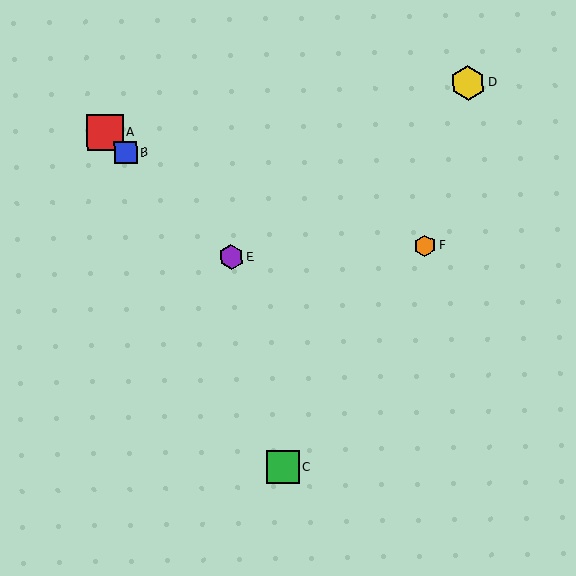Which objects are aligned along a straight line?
Objects A, B, E are aligned along a straight line.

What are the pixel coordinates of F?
Object F is at (425, 246).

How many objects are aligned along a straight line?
3 objects (A, B, E) are aligned along a straight line.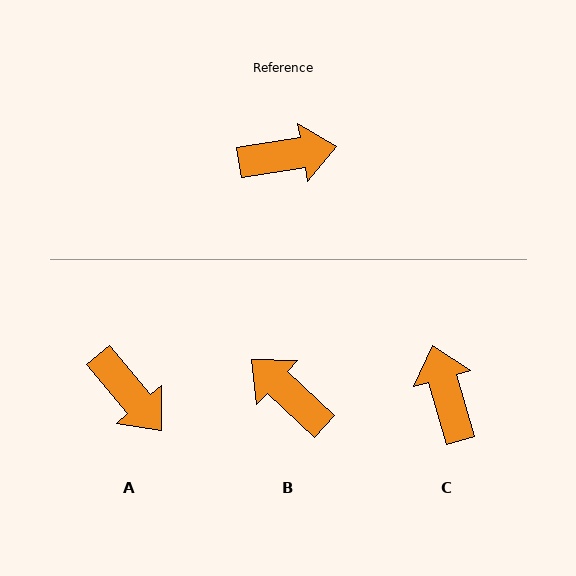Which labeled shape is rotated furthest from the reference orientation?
B, about 128 degrees away.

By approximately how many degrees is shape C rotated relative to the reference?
Approximately 97 degrees counter-clockwise.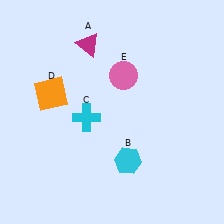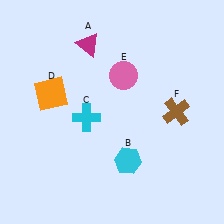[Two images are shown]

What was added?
A brown cross (F) was added in Image 2.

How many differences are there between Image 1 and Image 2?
There is 1 difference between the two images.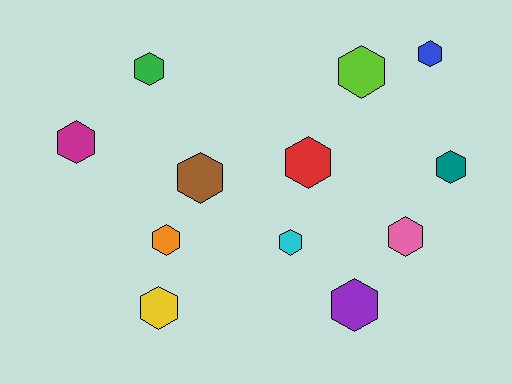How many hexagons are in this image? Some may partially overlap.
There are 12 hexagons.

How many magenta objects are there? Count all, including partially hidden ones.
There is 1 magenta object.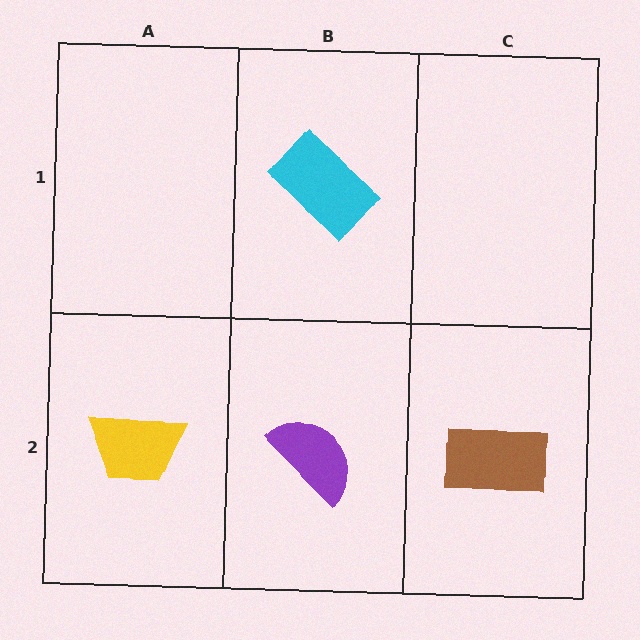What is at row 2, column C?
A brown rectangle.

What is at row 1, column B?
A cyan rectangle.